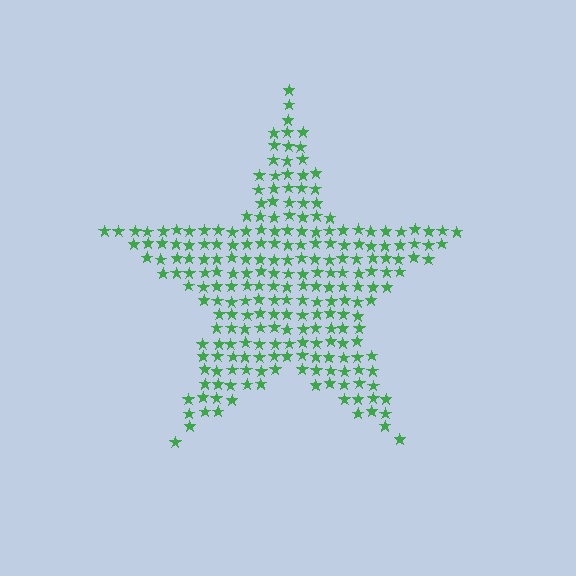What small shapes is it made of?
It is made of small stars.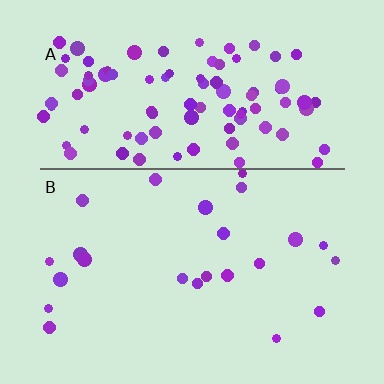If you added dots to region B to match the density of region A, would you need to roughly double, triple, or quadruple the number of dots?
Approximately quadruple.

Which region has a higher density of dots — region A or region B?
A (the top).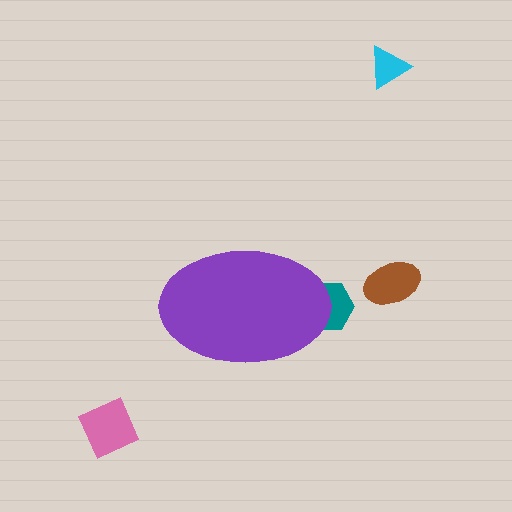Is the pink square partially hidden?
No, the pink square is fully visible.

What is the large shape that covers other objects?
A purple ellipse.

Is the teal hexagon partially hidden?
Yes, the teal hexagon is partially hidden behind the purple ellipse.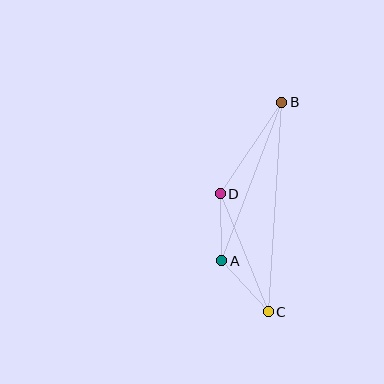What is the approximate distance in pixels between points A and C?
The distance between A and C is approximately 69 pixels.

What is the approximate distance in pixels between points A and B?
The distance between A and B is approximately 169 pixels.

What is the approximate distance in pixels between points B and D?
The distance between B and D is approximately 110 pixels.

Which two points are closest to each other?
Points A and D are closest to each other.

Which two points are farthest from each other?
Points B and C are farthest from each other.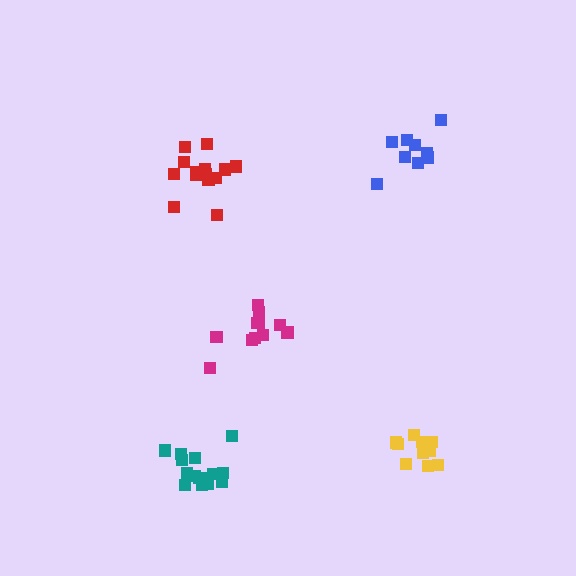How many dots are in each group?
Group 1: 14 dots, Group 2: 15 dots, Group 3: 10 dots, Group 4: 11 dots, Group 5: 9 dots (59 total).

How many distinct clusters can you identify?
There are 5 distinct clusters.